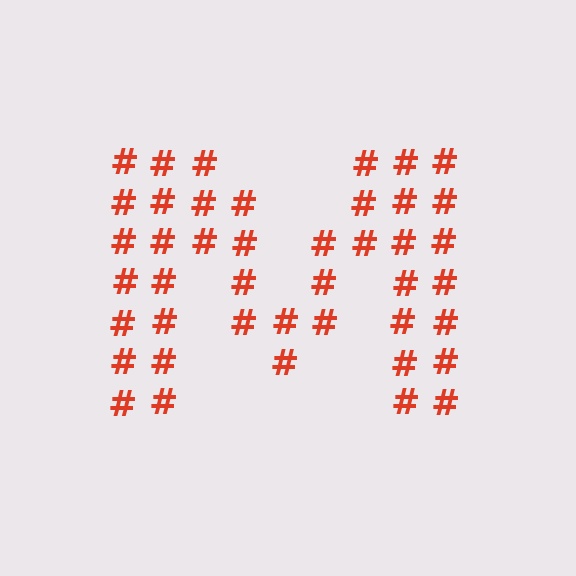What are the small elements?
The small elements are hash symbols.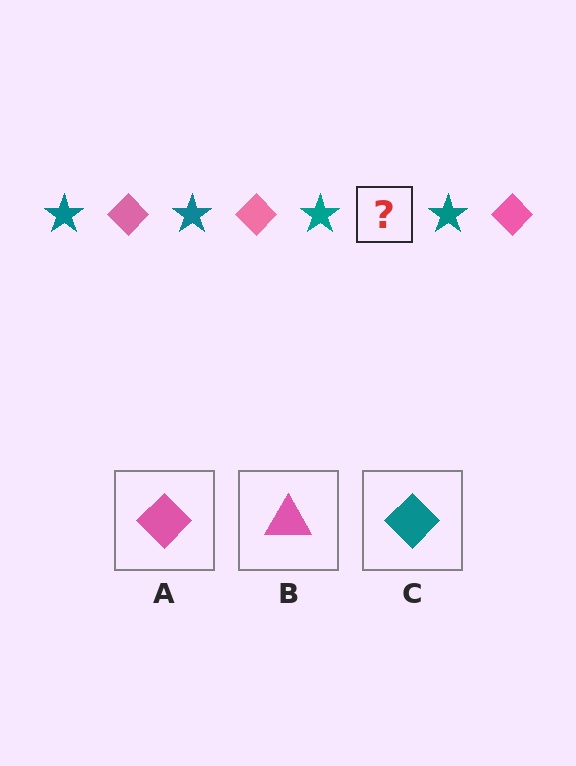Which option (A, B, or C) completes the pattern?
A.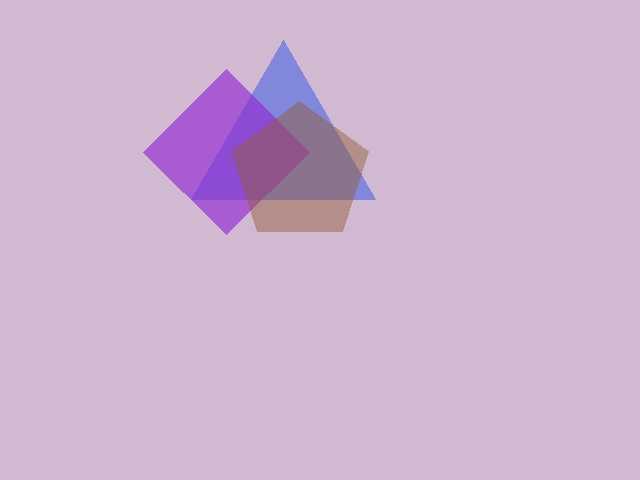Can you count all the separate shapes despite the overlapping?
Yes, there are 3 separate shapes.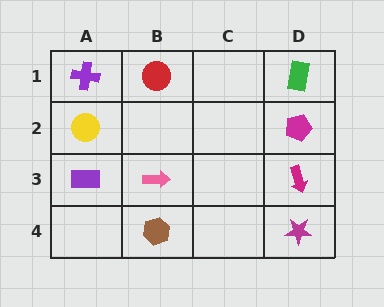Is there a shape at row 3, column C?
No, that cell is empty.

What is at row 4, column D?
A magenta star.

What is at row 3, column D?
A magenta arrow.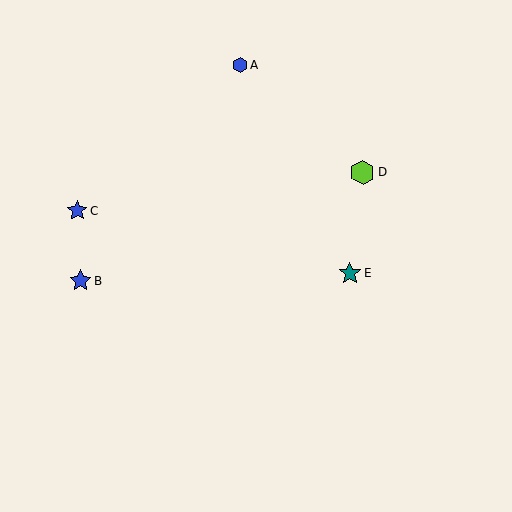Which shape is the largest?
The lime hexagon (labeled D) is the largest.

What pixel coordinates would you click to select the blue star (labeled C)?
Click at (77, 211) to select the blue star C.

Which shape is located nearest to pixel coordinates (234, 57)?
The blue hexagon (labeled A) at (240, 65) is nearest to that location.